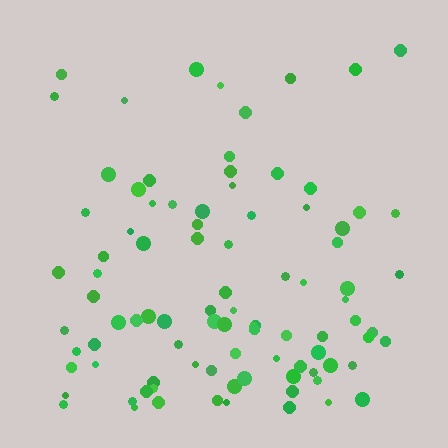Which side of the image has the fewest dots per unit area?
The top.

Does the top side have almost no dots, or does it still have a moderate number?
Still a moderate number, just noticeably fewer than the bottom.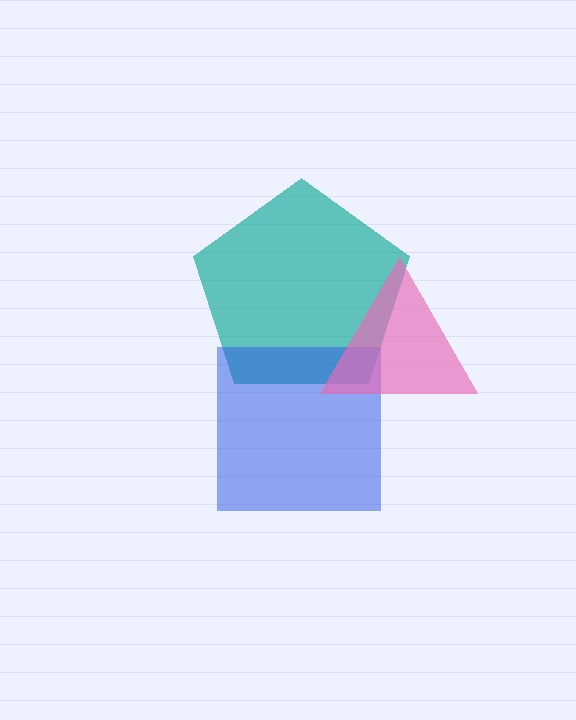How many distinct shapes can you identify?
There are 3 distinct shapes: a teal pentagon, a blue square, a pink triangle.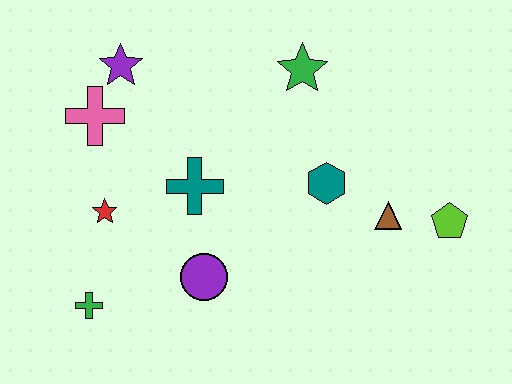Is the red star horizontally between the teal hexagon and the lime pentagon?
No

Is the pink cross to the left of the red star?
Yes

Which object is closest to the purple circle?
The teal cross is closest to the purple circle.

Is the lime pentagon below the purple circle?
No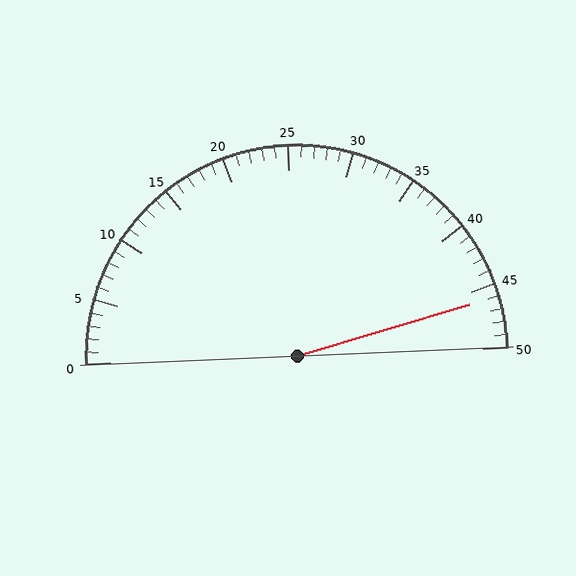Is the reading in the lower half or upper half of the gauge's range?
The reading is in the upper half of the range (0 to 50).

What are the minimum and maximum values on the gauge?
The gauge ranges from 0 to 50.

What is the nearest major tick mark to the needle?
The nearest major tick mark is 45.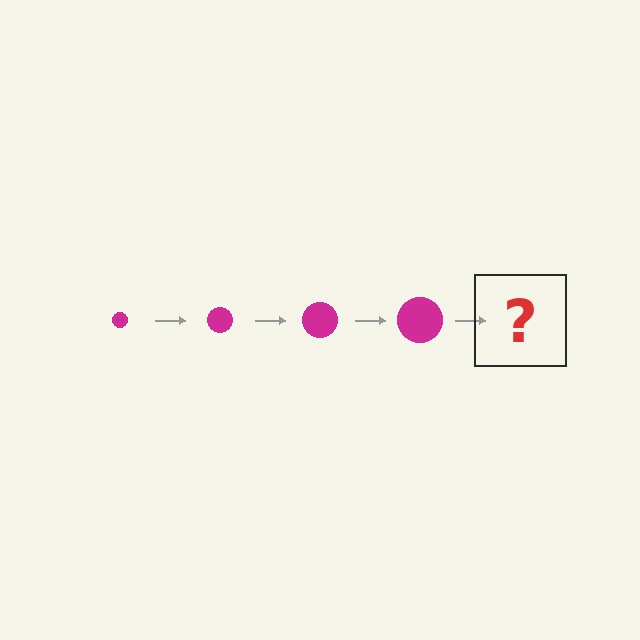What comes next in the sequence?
The next element should be a magenta circle, larger than the previous one.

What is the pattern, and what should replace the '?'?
The pattern is that the circle gets progressively larger each step. The '?' should be a magenta circle, larger than the previous one.